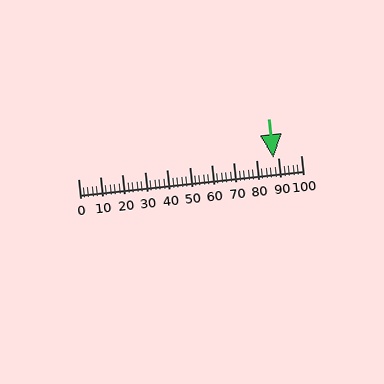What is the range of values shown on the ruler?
The ruler shows values from 0 to 100.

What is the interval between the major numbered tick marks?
The major tick marks are spaced 10 units apart.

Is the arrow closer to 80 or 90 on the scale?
The arrow is closer to 90.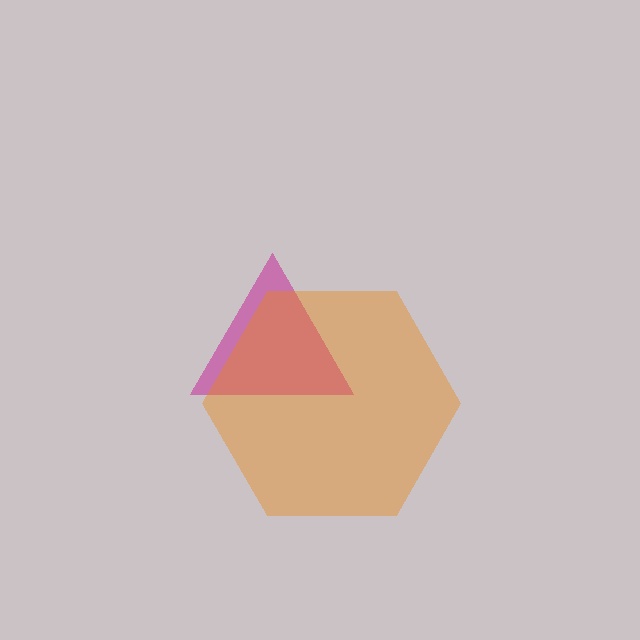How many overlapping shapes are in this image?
There are 2 overlapping shapes in the image.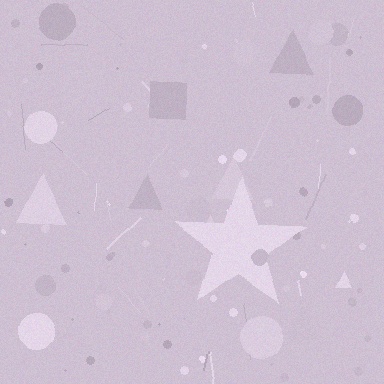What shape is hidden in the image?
A star is hidden in the image.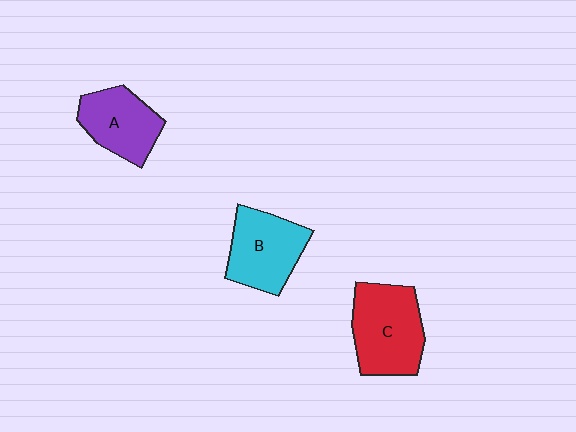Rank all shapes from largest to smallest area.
From largest to smallest: C (red), B (cyan), A (purple).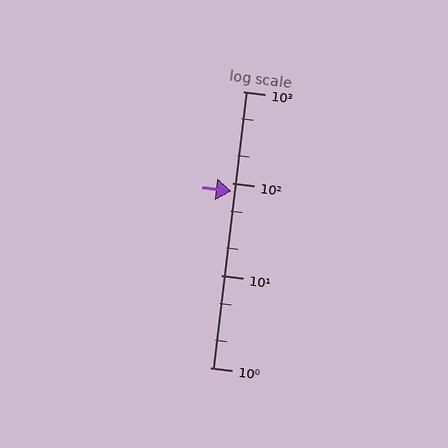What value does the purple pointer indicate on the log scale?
The pointer indicates approximately 83.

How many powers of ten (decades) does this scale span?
The scale spans 3 decades, from 1 to 1000.